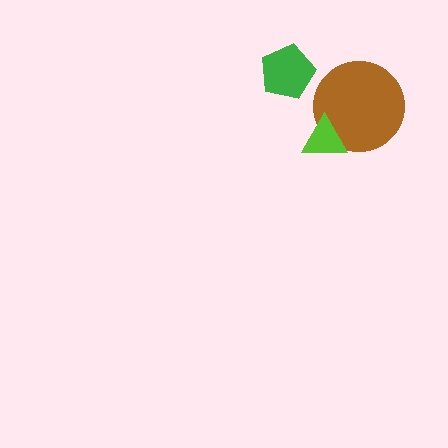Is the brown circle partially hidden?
Yes, it is partially covered by another shape.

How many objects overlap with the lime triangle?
1 object overlaps with the lime triangle.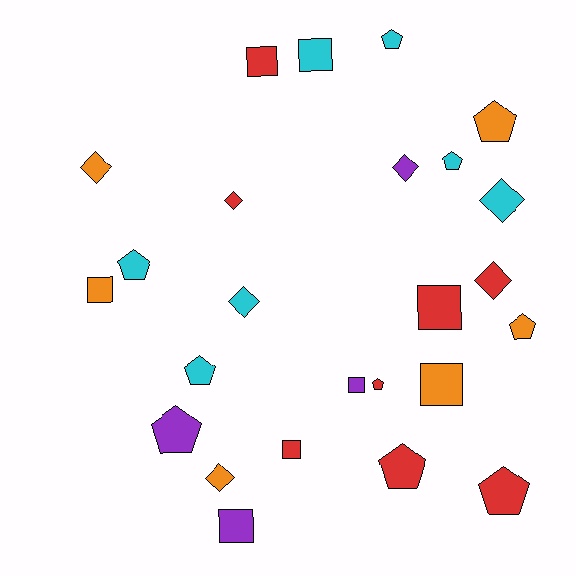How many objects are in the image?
There are 25 objects.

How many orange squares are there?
There are 2 orange squares.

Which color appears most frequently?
Red, with 8 objects.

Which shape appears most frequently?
Pentagon, with 10 objects.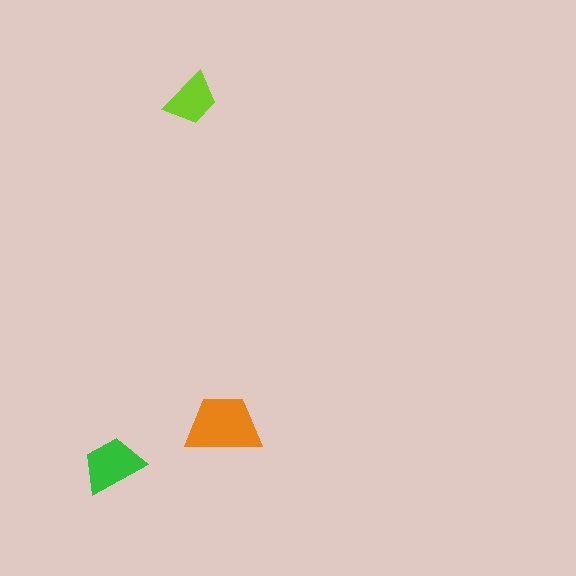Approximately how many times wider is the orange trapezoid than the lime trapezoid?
About 1.5 times wider.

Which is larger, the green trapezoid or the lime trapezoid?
The green one.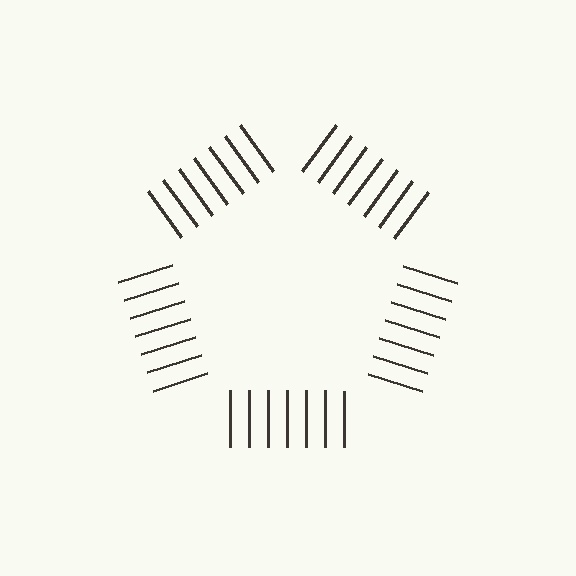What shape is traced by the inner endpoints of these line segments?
An illusory pentagon — the line segments terminate on its edges but no continuous stroke is drawn.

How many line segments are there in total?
35 — 7 along each of the 5 edges.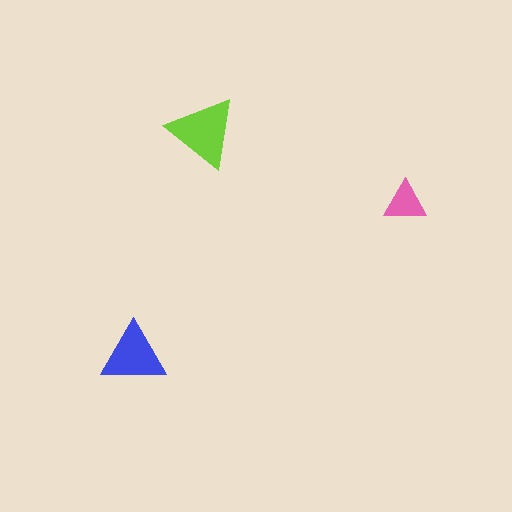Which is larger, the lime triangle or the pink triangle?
The lime one.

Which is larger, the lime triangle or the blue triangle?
The lime one.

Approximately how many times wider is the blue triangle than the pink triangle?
About 1.5 times wider.